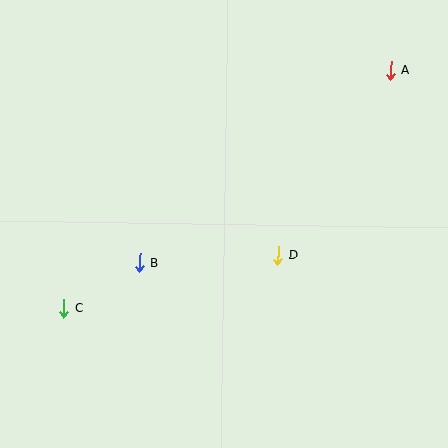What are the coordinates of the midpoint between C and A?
The midpoint between C and A is at (227, 189).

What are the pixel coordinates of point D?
Point D is at (278, 255).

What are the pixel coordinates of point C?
Point C is at (64, 308).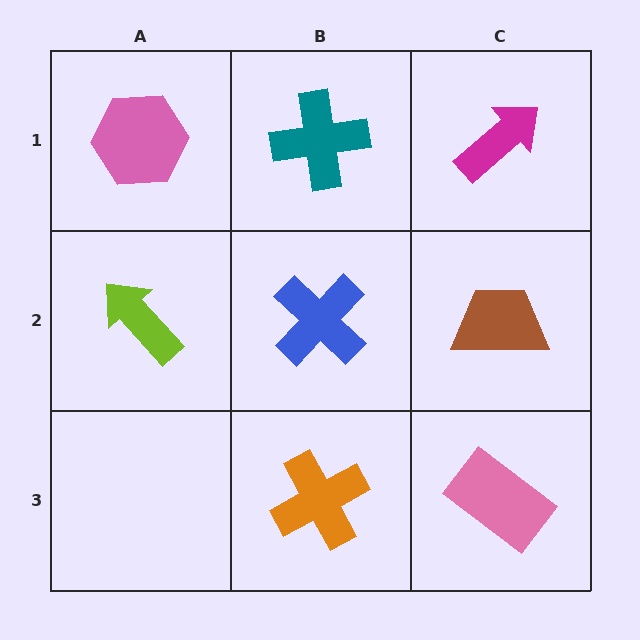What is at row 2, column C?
A brown trapezoid.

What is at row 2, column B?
A blue cross.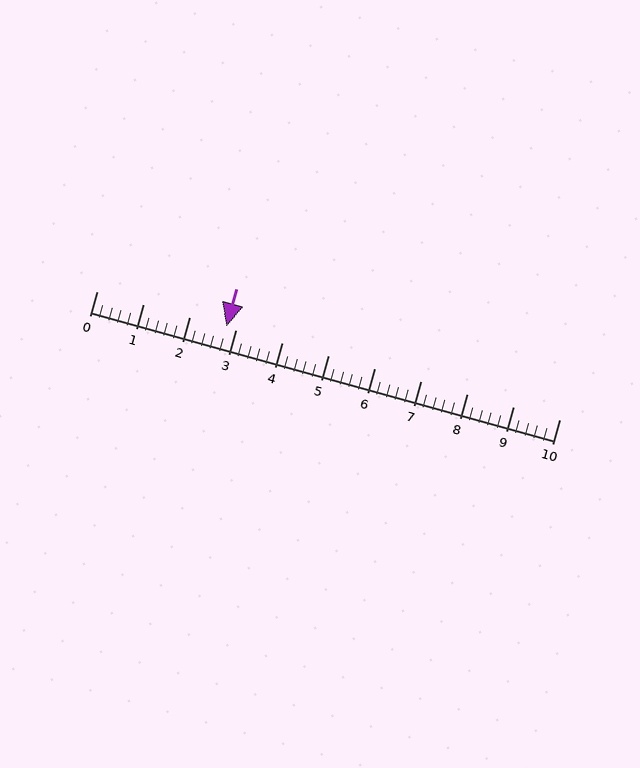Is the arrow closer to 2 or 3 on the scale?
The arrow is closer to 3.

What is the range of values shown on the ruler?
The ruler shows values from 0 to 10.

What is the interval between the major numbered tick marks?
The major tick marks are spaced 1 units apart.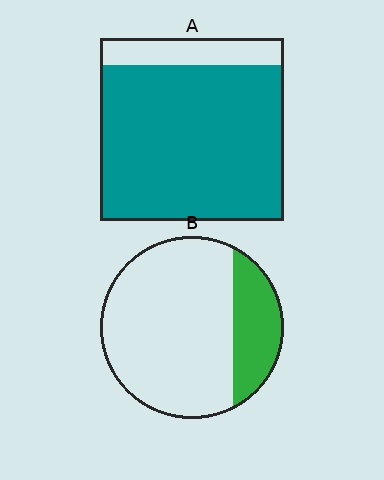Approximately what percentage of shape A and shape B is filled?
A is approximately 85% and B is approximately 25%.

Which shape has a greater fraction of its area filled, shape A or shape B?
Shape A.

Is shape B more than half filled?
No.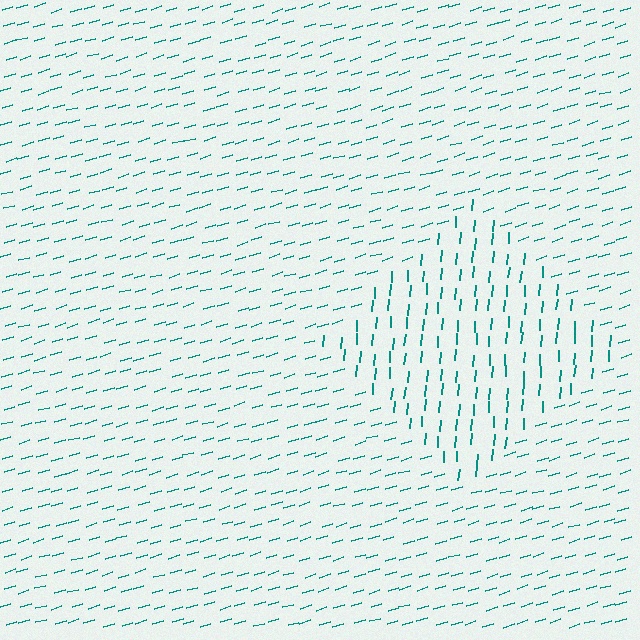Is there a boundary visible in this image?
Yes, there is a texture boundary formed by a change in line orientation.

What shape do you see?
I see a diamond.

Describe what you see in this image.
The image is filled with small teal line segments. A diamond region in the image has lines oriented differently from the surrounding lines, creating a visible texture boundary.